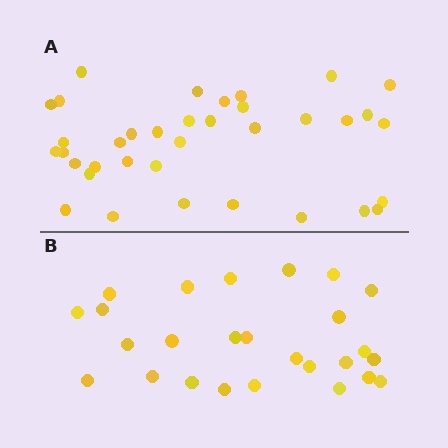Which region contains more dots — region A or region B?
Region A (the top region) has more dots.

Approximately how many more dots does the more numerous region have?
Region A has roughly 10 or so more dots than region B.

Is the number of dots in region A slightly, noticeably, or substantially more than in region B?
Region A has noticeably more, but not dramatically so. The ratio is roughly 1.4 to 1.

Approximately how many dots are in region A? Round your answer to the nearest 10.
About 40 dots. (The exact count is 36, which rounds to 40.)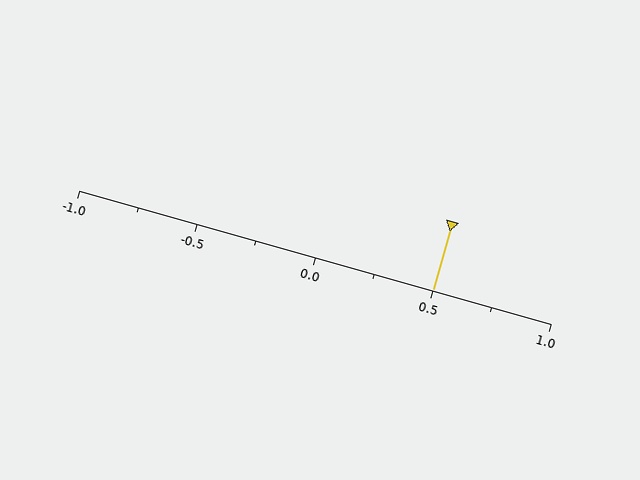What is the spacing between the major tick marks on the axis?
The major ticks are spaced 0.5 apart.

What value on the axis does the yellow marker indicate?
The marker indicates approximately 0.5.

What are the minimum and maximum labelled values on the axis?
The axis runs from -1.0 to 1.0.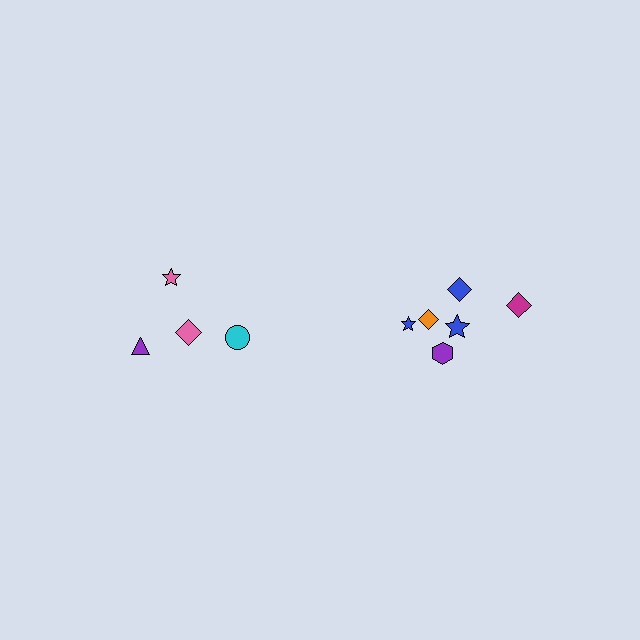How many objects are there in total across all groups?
There are 10 objects.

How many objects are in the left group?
There are 4 objects.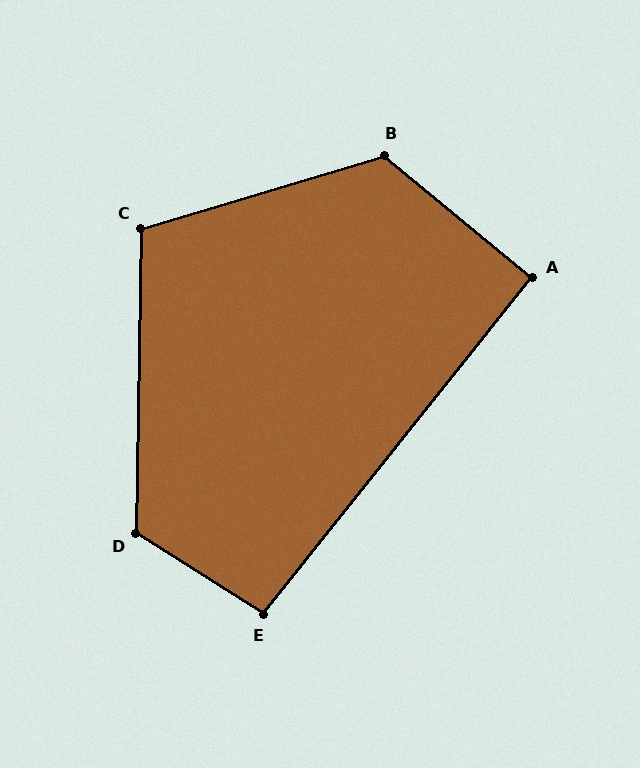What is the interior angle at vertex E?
Approximately 96 degrees (obtuse).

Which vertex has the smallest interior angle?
A, at approximately 91 degrees.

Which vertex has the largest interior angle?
B, at approximately 124 degrees.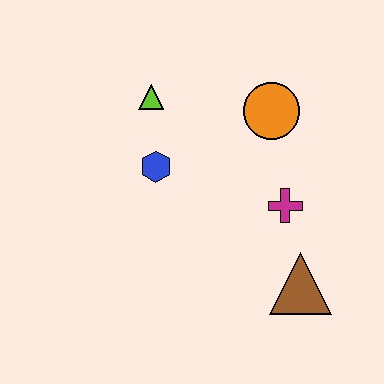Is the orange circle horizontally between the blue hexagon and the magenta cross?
Yes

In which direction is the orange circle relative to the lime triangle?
The orange circle is to the right of the lime triangle.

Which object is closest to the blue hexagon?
The lime triangle is closest to the blue hexagon.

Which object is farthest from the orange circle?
The brown triangle is farthest from the orange circle.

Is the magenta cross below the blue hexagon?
Yes